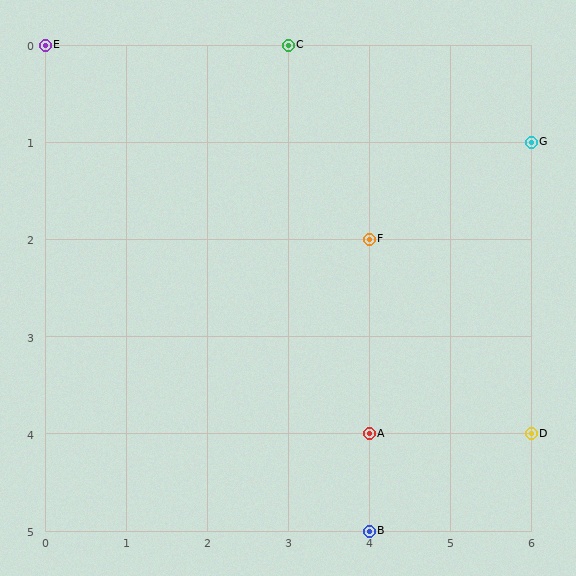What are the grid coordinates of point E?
Point E is at grid coordinates (0, 0).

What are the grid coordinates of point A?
Point A is at grid coordinates (4, 4).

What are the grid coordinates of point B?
Point B is at grid coordinates (4, 5).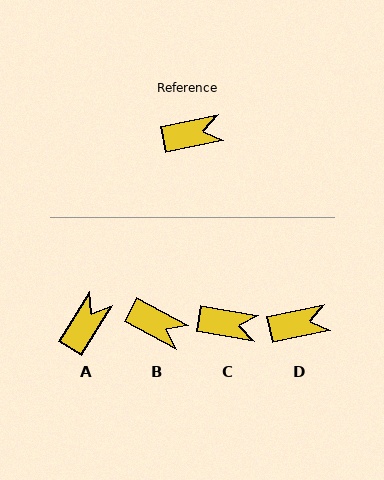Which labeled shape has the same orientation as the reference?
D.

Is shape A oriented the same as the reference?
No, it is off by about 46 degrees.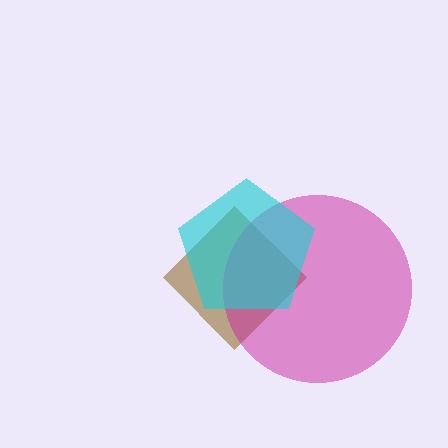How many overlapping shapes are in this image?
There are 3 overlapping shapes in the image.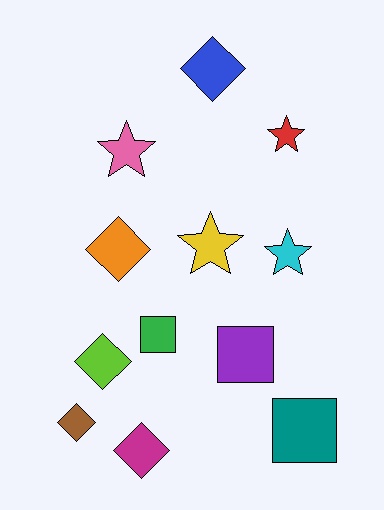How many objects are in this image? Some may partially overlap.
There are 12 objects.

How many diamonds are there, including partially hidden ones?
There are 5 diamonds.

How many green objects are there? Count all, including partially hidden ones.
There is 1 green object.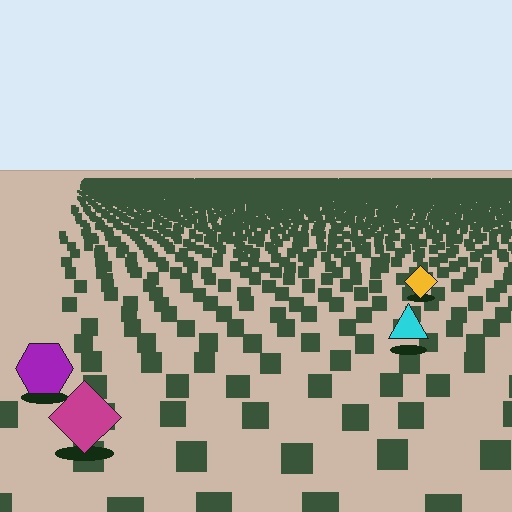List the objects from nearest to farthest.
From nearest to farthest: the magenta diamond, the purple hexagon, the cyan triangle, the yellow diamond.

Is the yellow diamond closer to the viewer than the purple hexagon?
No. The purple hexagon is closer — you can tell from the texture gradient: the ground texture is coarser near it.